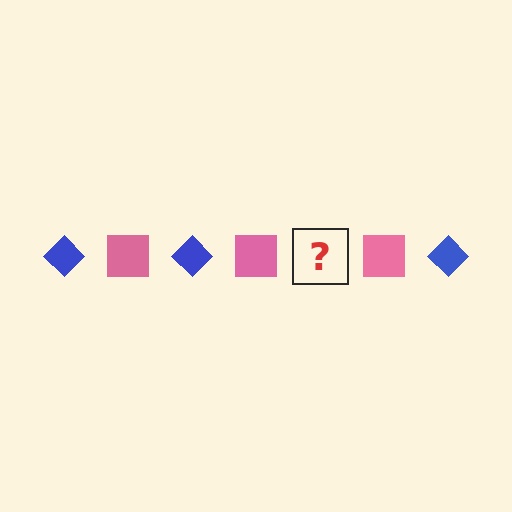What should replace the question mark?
The question mark should be replaced with a blue diamond.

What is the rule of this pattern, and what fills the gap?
The rule is that the pattern alternates between blue diamond and pink square. The gap should be filled with a blue diamond.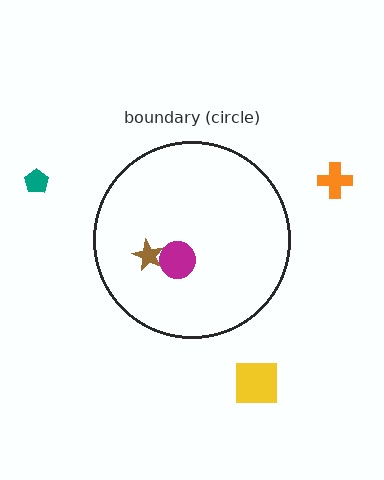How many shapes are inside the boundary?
2 inside, 3 outside.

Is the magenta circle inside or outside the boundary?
Inside.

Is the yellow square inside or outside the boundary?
Outside.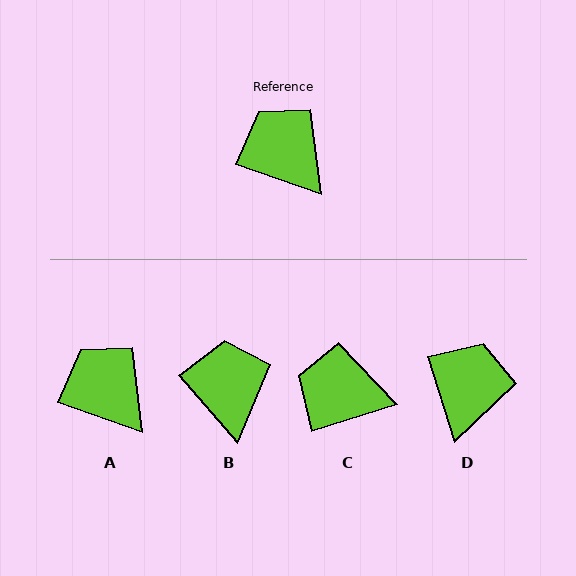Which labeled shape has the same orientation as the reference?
A.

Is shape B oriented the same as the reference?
No, it is off by about 30 degrees.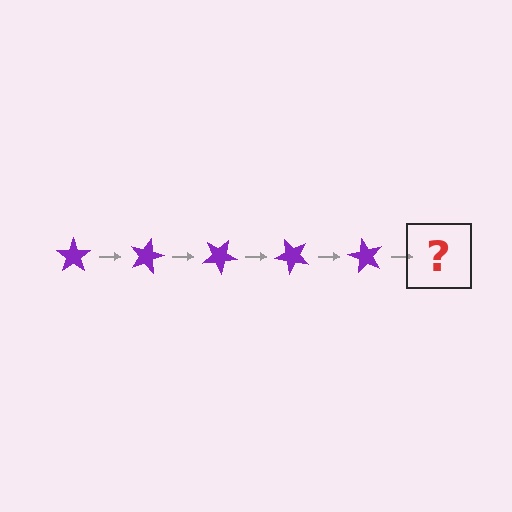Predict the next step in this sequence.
The next step is a purple star rotated 75 degrees.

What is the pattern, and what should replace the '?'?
The pattern is that the star rotates 15 degrees each step. The '?' should be a purple star rotated 75 degrees.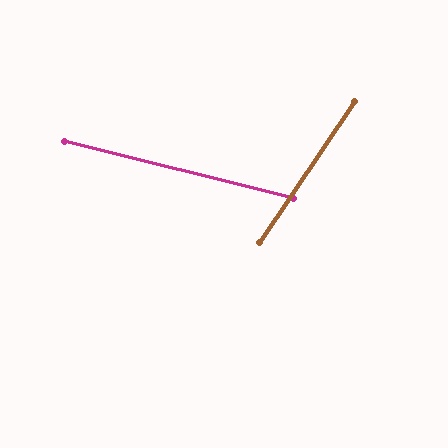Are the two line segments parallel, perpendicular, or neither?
Neither parallel nor perpendicular — they differ by about 70°.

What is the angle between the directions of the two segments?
Approximately 70 degrees.